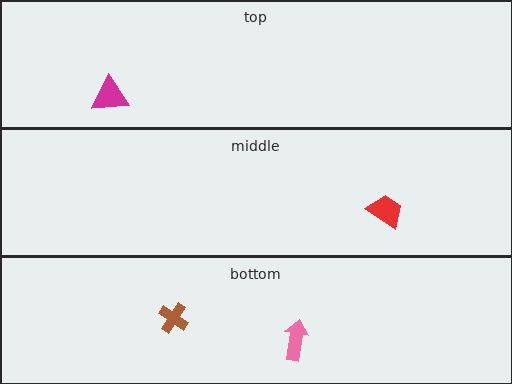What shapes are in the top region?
The magenta triangle.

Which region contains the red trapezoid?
The middle region.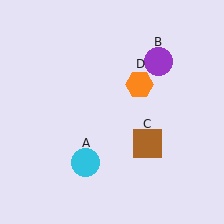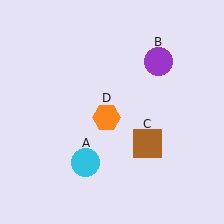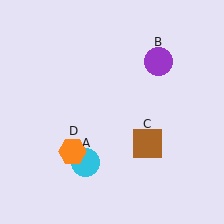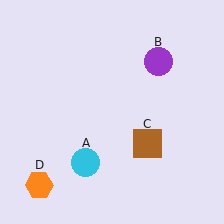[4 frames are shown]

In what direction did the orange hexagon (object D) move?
The orange hexagon (object D) moved down and to the left.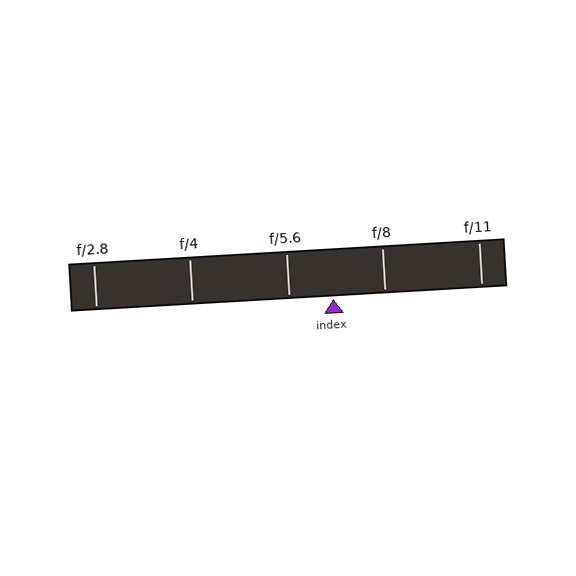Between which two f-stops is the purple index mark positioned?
The index mark is between f/5.6 and f/8.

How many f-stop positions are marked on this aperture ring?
There are 5 f-stop positions marked.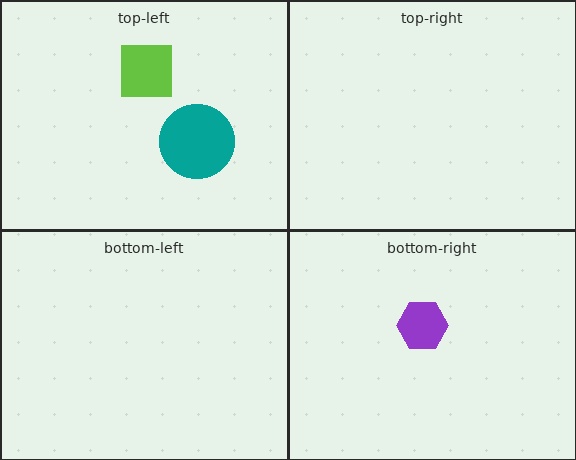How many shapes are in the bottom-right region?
1.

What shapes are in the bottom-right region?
The purple hexagon.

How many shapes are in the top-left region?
2.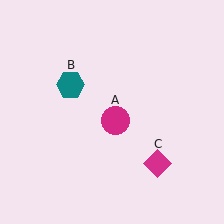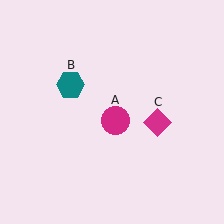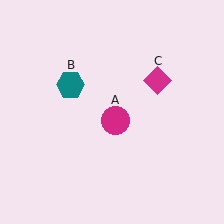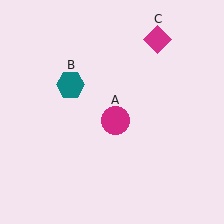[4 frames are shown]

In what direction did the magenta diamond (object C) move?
The magenta diamond (object C) moved up.